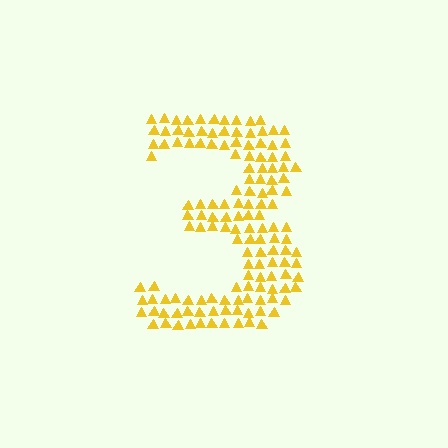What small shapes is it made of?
It is made of small triangles.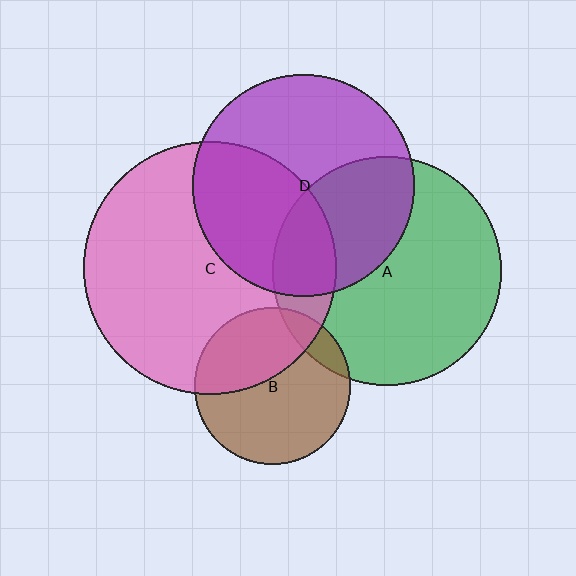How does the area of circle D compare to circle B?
Approximately 2.0 times.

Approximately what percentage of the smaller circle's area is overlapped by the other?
Approximately 35%.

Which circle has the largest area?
Circle C (pink).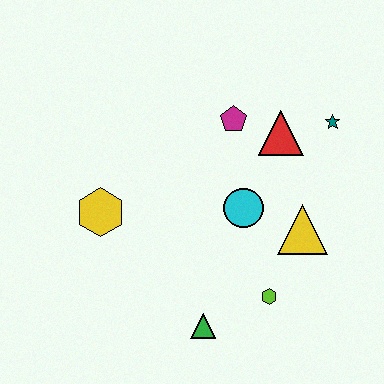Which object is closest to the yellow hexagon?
The cyan circle is closest to the yellow hexagon.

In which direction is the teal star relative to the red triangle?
The teal star is to the right of the red triangle.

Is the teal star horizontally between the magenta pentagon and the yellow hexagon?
No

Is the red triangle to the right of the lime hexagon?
Yes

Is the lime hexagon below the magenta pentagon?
Yes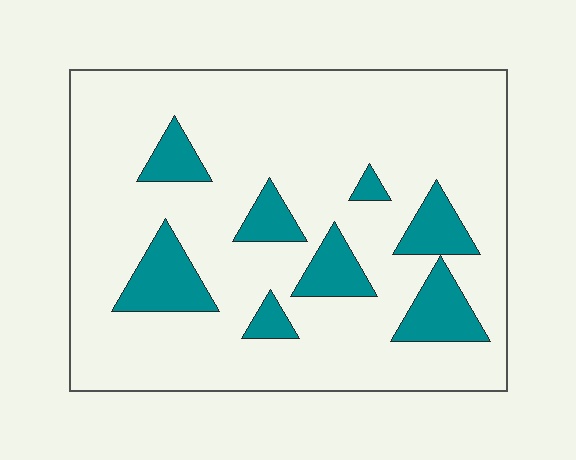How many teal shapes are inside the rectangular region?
8.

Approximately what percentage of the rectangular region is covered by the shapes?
Approximately 15%.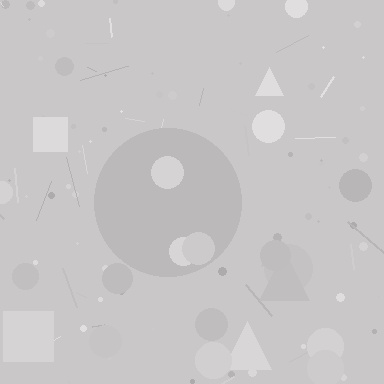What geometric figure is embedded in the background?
A circle is embedded in the background.